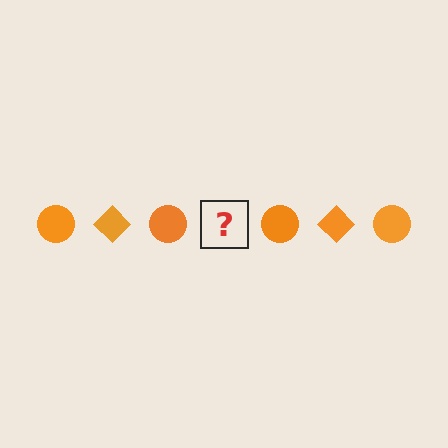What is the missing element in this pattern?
The missing element is an orange diamond.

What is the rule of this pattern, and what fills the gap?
The rule is that the pattern cycles through circle, diamond shapes in orange. The gap should be filled with an orange diamond.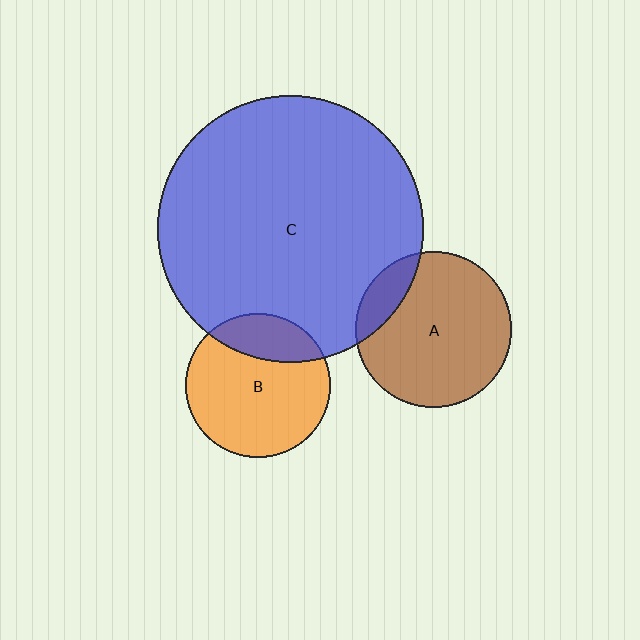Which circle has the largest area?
Circle C (blue).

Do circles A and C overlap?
Yes.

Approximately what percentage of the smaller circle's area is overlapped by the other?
Approximately 15%.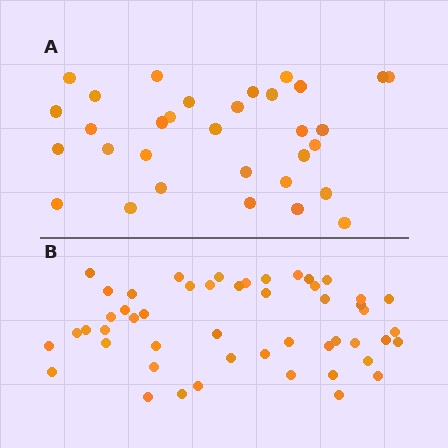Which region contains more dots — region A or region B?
Region B (the bottom region) has more dots.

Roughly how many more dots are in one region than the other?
Region B has approximately 20 more dots than region A.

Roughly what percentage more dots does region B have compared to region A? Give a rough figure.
About 55% more.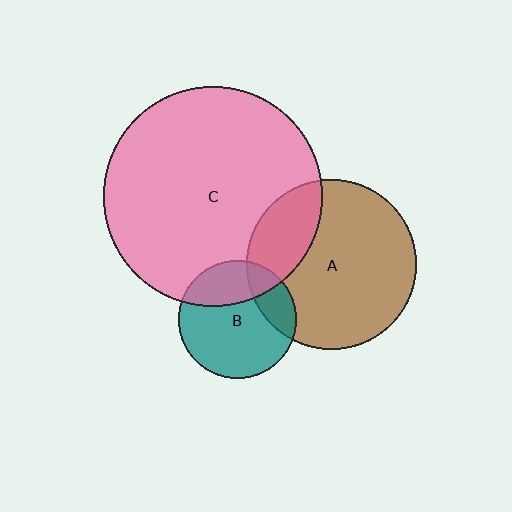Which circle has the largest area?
Circle C (pink).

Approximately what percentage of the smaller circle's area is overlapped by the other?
Approximately 25%.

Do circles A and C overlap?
Yes.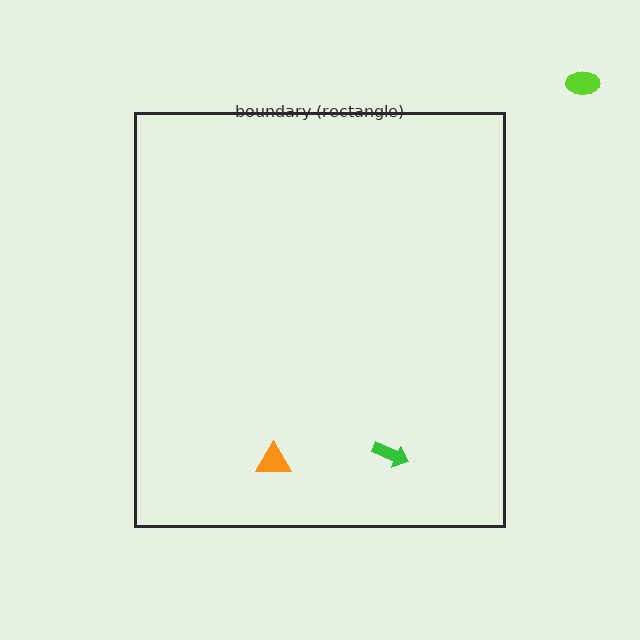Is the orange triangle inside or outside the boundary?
Inside.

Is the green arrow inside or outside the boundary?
Inside.